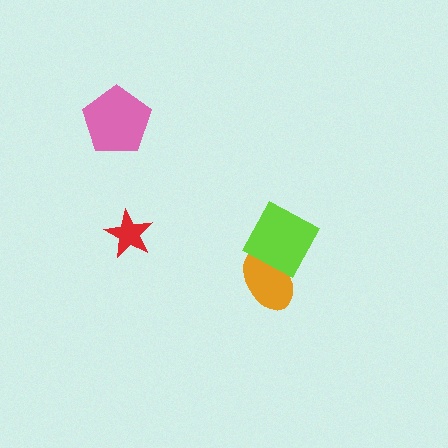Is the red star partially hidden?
No, no other shape covers it.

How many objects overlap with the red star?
0 objects overlap with the red star.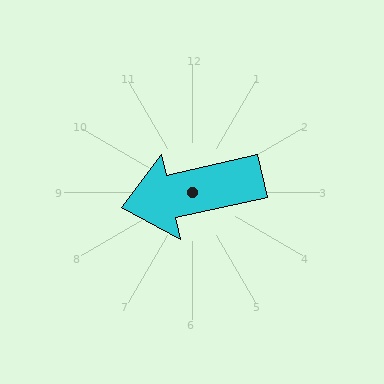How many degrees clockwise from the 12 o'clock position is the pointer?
Approximately 257 degrees.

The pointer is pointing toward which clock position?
Roughly 9 o'clock.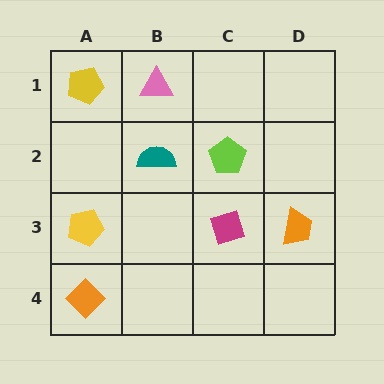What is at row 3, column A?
A yellow pentagon.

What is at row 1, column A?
A yellow pentagon.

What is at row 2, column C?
A lime pentagon.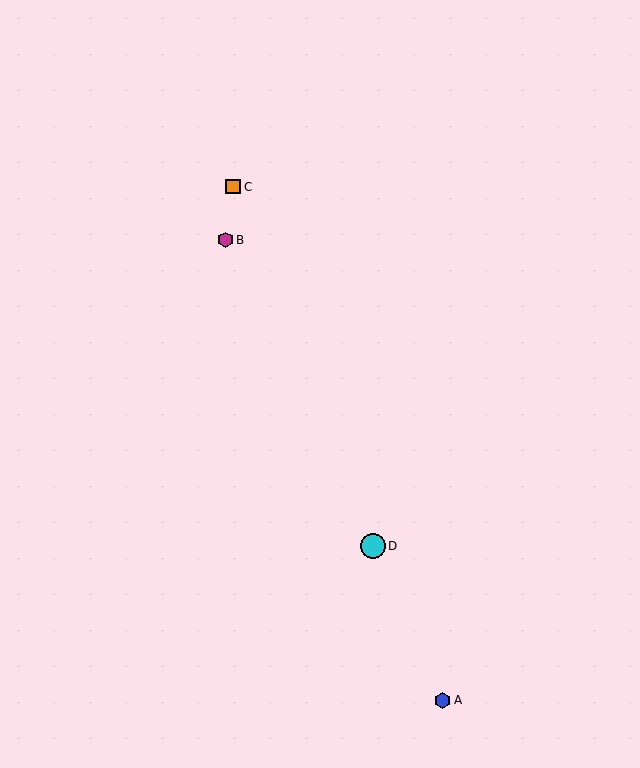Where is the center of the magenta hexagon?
The center of the magenta hexagon is at (225, 240).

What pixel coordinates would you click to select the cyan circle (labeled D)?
Click at (373, 546) to select the cyan circle D.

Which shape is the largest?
The cyan circle (labeled D) is the largest.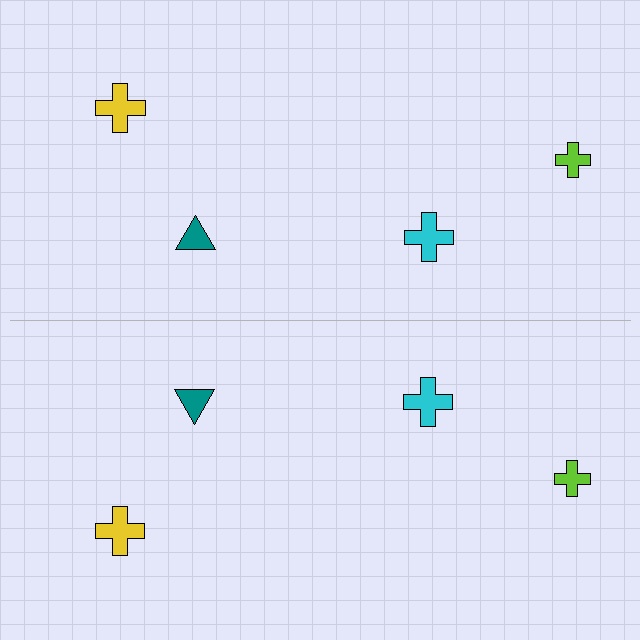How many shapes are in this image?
There are 8 shapes in this image.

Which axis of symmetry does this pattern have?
The pattern has a horizontal axis of symmetry running through the center of the image.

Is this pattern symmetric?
Yes, this pattern has bilateral (reflection) symmetry.